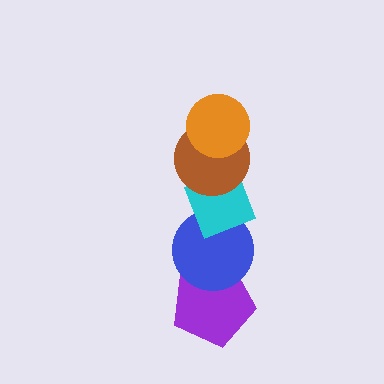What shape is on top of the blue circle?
The cyan diamond is on top of the blue circle.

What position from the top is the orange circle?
The orange circle is 1st from the top.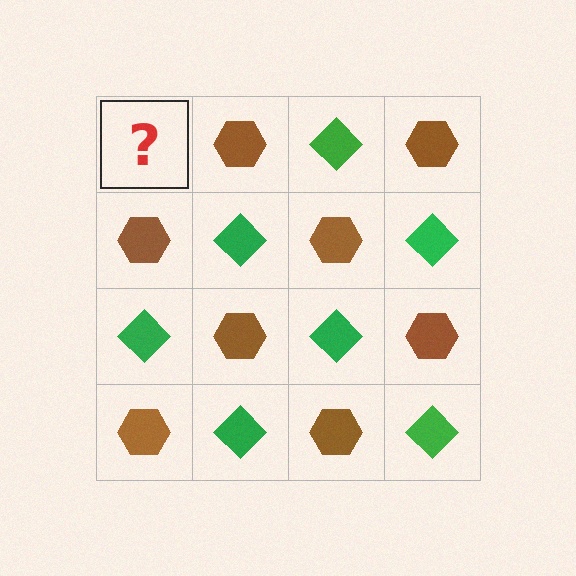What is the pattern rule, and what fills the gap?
The rule is that it alternates green diamond and brown hexagon in a checkerboard pattern. The gap should be filled with a green diamond.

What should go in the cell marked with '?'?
The missing cell should contain a green diamond.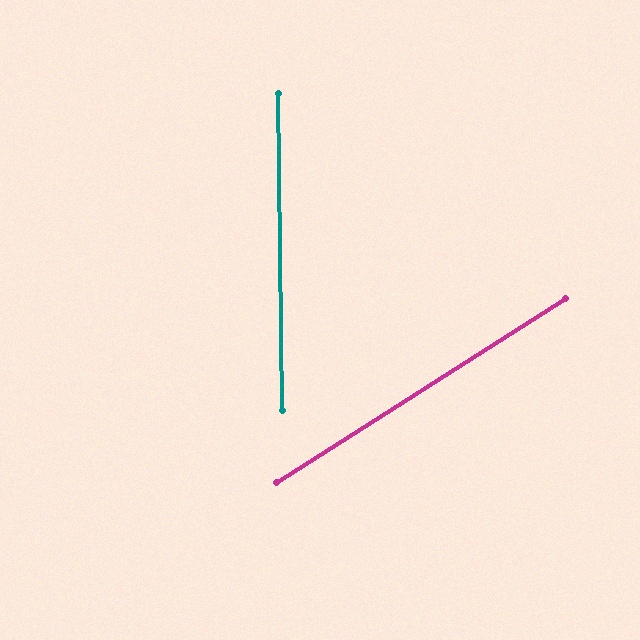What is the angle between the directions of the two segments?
Approximately 58 degrees.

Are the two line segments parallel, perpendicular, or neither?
Neither parallel nor perpendicular — they differ by about 58°.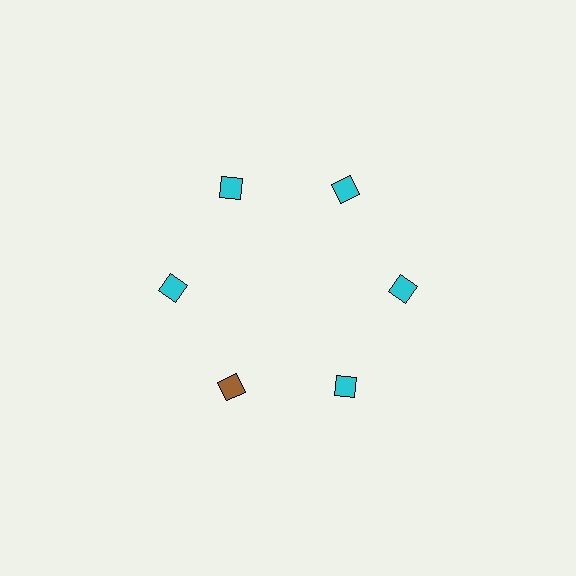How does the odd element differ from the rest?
It has a different color: brown instead of cyan.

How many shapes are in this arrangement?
There are 6 shapes arranged in a ring pattern.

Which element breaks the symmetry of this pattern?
The brown diamond at roughly the 7 o'clock position breaks the symmetry. All other shapes are cyan diamonds.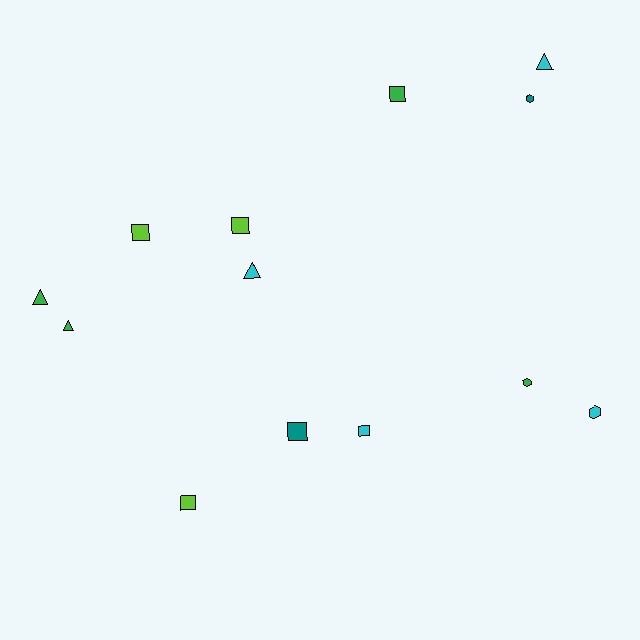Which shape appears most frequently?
Square, with 6 objects.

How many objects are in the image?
There are 13 objects.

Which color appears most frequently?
Green, with 4 objects.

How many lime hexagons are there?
There are no lime hexagons.